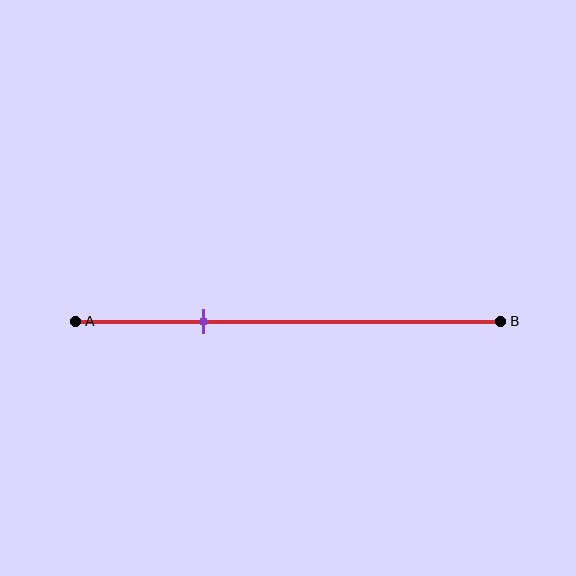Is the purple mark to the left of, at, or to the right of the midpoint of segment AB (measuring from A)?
The purple mark is to the left of the midpoint of segment AB.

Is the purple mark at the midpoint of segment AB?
No, the mark is at about 30% from A, not at the 50% midpoint.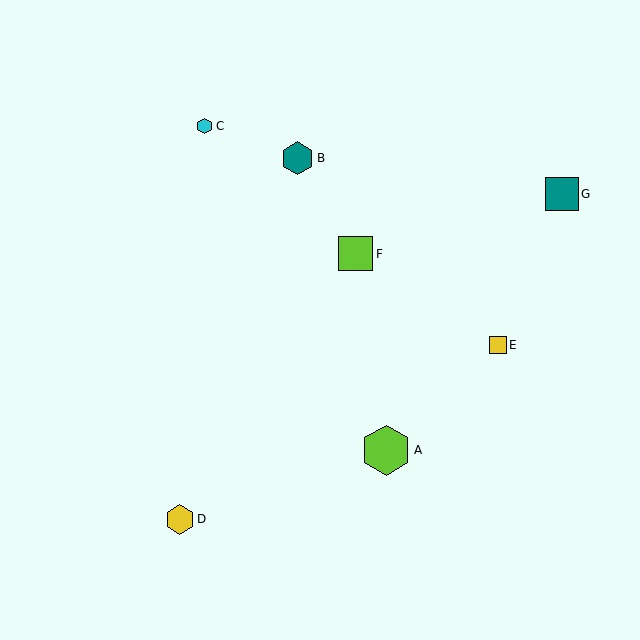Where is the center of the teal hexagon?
The center of the teal hexagon is at (298, 158).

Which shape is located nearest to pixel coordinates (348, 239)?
The lime square (labeled F) at (356, 254) is nearest to that location.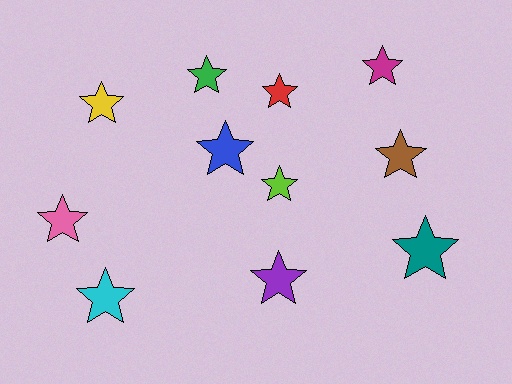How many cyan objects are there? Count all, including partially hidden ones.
There is 1 cyan object.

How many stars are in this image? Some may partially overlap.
There are 11 stars.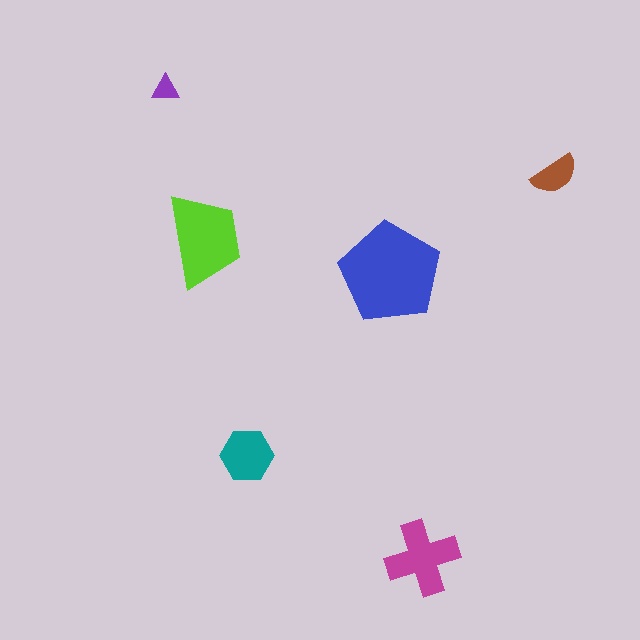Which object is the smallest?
The purple triangle.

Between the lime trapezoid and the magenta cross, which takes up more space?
The lime trapezoid.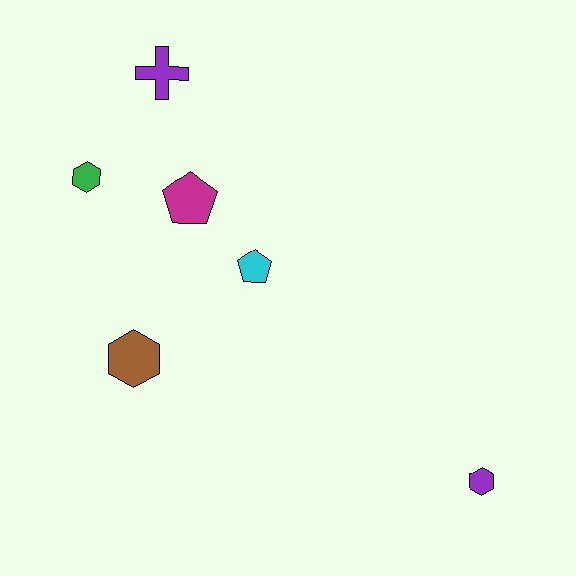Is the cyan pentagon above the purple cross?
No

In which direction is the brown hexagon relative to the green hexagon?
The brown hexagon is below the green hexagon.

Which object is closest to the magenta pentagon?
The cyan pentagon is closest to the magenta pentagon.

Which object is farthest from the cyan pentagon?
The purple hexagon is farthest from the cyan pentagon.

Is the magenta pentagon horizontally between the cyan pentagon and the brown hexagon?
Yes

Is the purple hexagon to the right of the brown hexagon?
Yes